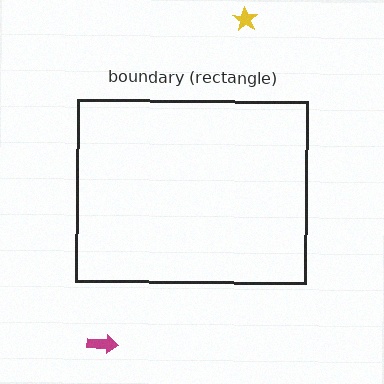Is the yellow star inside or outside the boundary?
Outside.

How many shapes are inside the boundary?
0 inside, 2 outside.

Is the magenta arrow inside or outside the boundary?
Outside.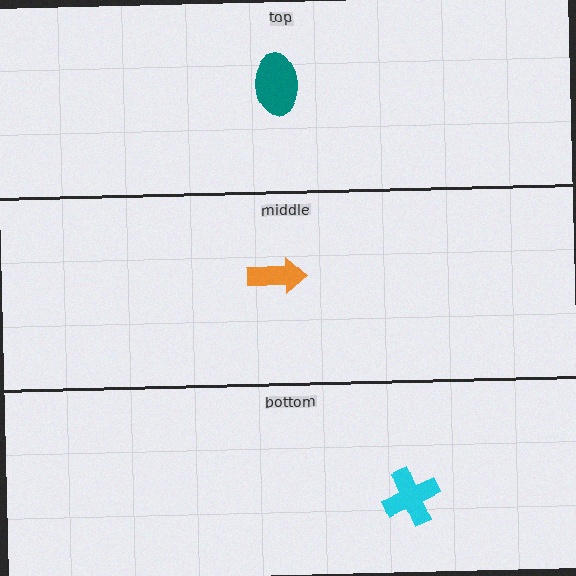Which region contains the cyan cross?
The bottom region.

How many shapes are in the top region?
1.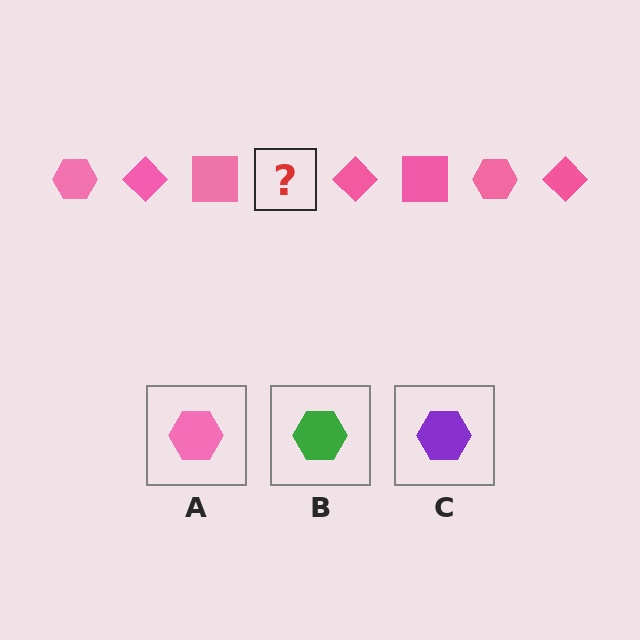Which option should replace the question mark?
Option A.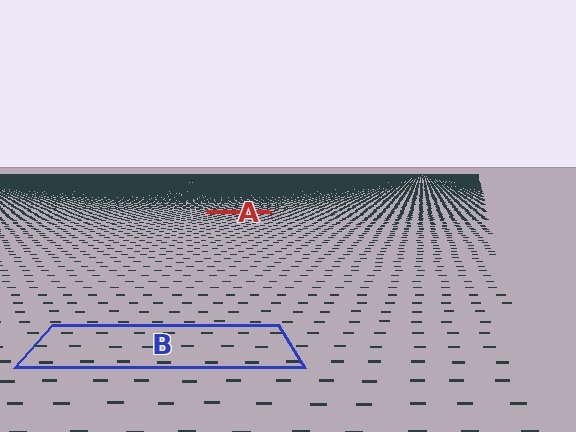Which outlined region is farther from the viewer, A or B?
Region A is farther from the viewer — the texture elements inside it appear smaller and more densely packed.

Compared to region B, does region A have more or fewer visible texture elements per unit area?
Region A has more texture elements per unit area — they are packed more densely because it is farther away.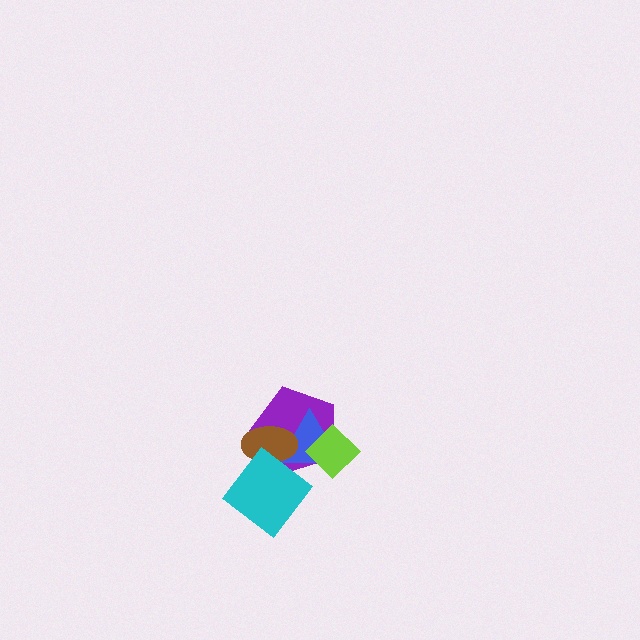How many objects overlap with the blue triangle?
4 objects overlap with the blue triangle.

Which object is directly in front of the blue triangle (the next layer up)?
The brown ellipse is directly in front of the blue triangle.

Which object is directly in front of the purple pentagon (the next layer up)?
The blue triangle is directly in front of the purple pentagon.